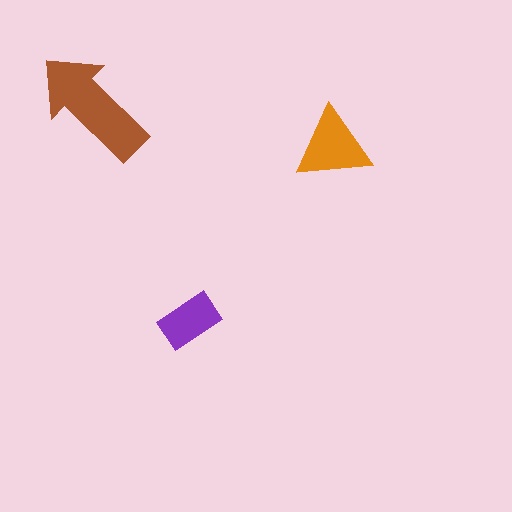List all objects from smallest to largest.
The purple rectangle, the orange triangle, the brown arrow.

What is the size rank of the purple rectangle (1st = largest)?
3rd.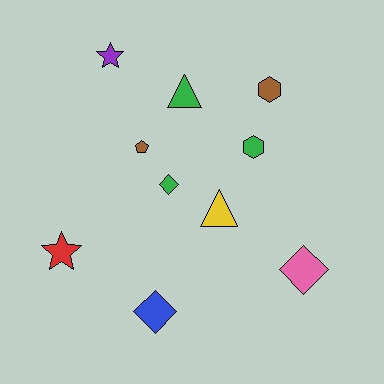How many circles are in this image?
There are no circles.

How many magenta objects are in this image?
There are no magenta objects.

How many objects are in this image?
There are 10 objects.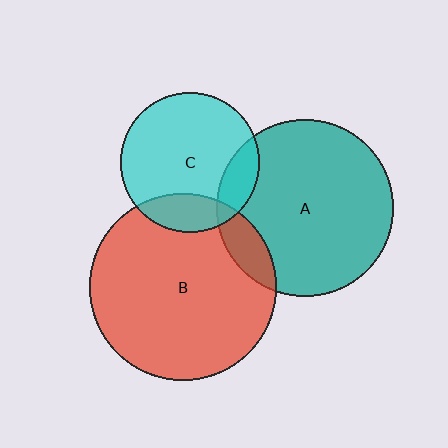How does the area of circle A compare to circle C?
Approximately 1.6 times.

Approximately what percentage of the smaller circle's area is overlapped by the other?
Approximately 15%.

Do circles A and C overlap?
Yes.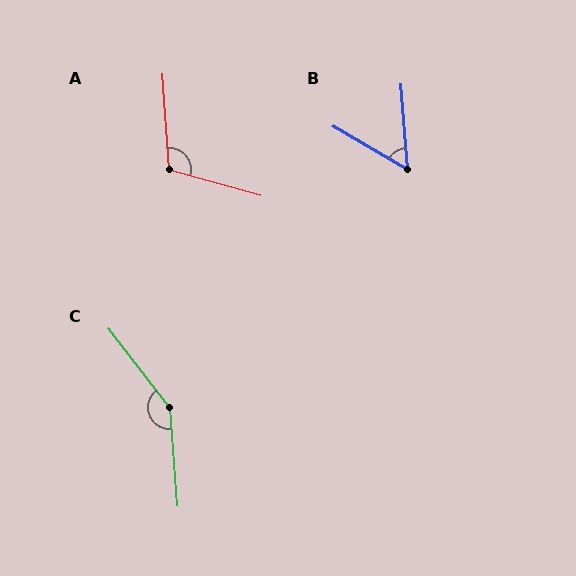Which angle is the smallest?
B, at approximately 55 degrees.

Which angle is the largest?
C, at approximately 147 degrees.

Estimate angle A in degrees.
Approximately 110 degrees.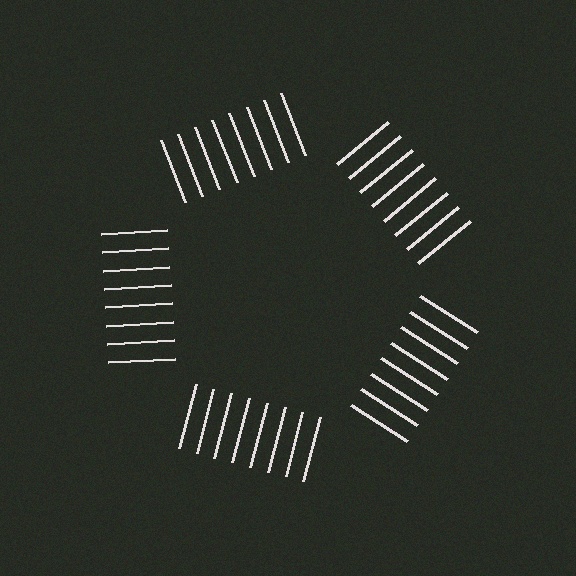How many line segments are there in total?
40 — 8 along each of the 5 edges.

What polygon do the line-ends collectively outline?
An illusory pentagon — the line segments terminate on its edges but no continuous stroke is drawn.